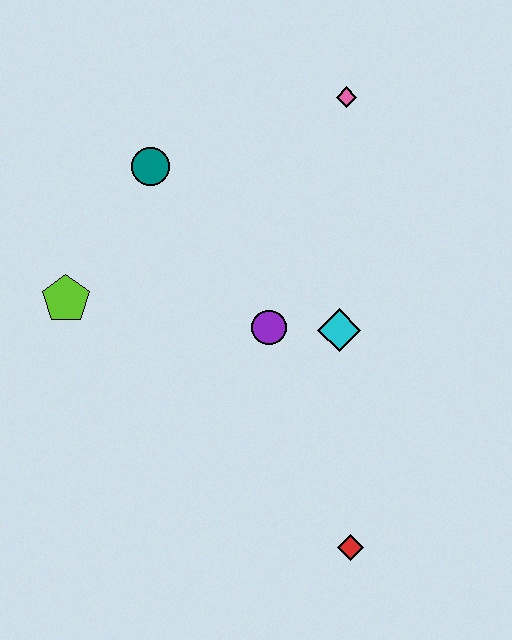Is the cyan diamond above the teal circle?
No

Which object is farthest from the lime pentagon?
The red diamond is farthest from the lime pentagon.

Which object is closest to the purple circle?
The cyan diamond is closest to the purple circle.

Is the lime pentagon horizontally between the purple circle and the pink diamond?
No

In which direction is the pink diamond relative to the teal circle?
The pink diamond is to the right of the teal circle.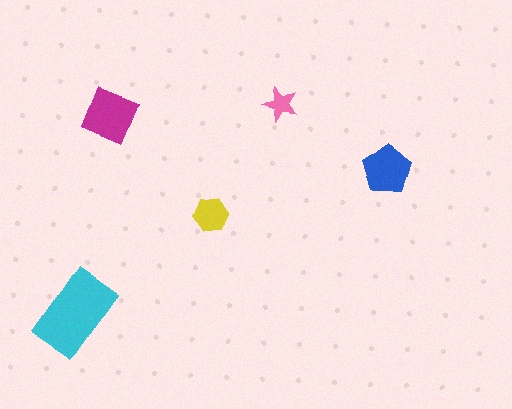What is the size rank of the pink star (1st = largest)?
5th.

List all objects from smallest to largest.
The pink star, the yellow hexagon, the blue pentagon, the magenta square, the cyan rectangle.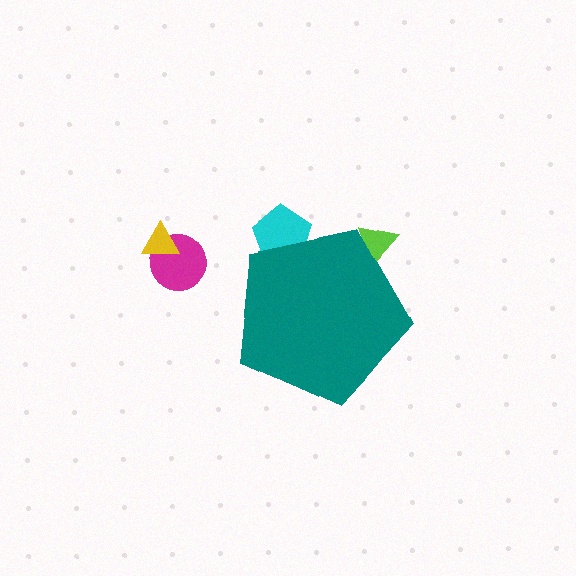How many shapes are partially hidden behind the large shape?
2 shapes are partially hidden.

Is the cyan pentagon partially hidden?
Yes, the cyan pentagon is partially hidden behind the teal pentagon.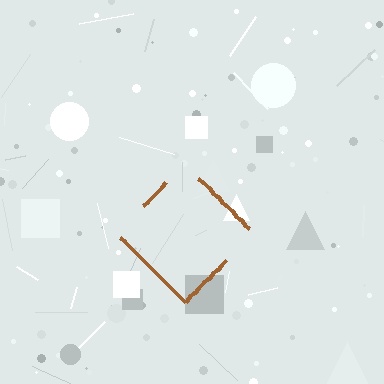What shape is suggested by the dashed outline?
The dashed outline suggests a diamond.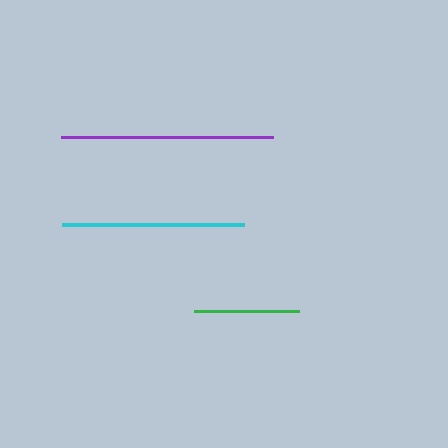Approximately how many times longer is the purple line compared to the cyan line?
The purple line is approximately 1.2 times the length of the cyan line.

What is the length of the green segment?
The green segment is approximately 105 pixels long.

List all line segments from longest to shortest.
From longest to shortest: purple, cyan, green.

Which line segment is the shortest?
The green line is the shortest at approximately 105 pixels.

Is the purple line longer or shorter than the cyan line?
The purple line is longer than the cyan line.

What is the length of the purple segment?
The purple segment is approximately 212 pixels long.